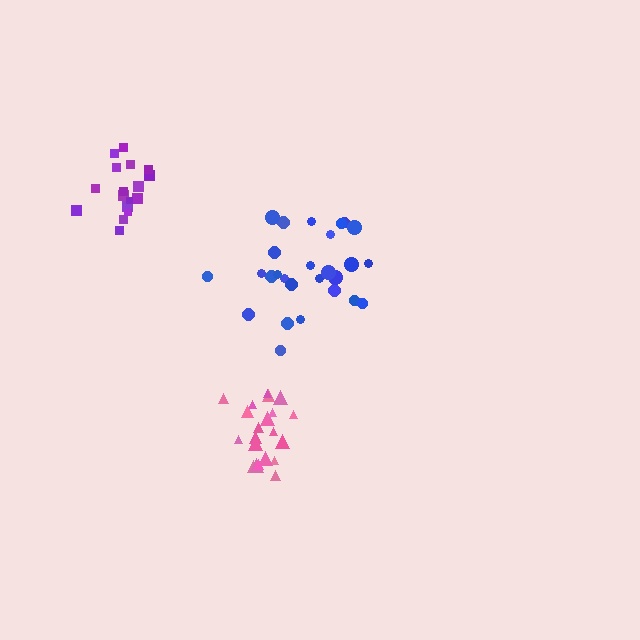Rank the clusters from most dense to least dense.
pink, purple, blue.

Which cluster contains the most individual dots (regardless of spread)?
Blue (27).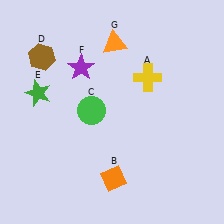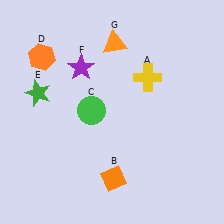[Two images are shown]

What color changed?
The hexagon (D) changed from brown in Image 1 to orange in Image 2.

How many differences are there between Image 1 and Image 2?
There is 1 difference between the two images.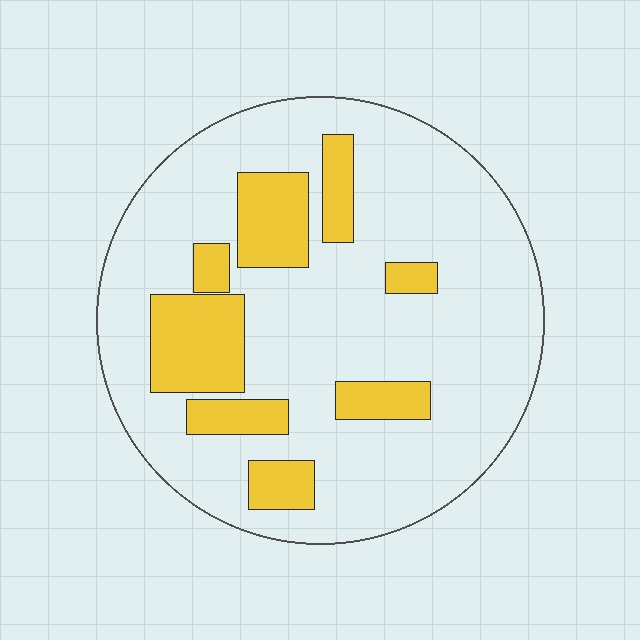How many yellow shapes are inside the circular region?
8.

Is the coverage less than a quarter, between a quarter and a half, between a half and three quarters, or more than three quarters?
Less than a quarter.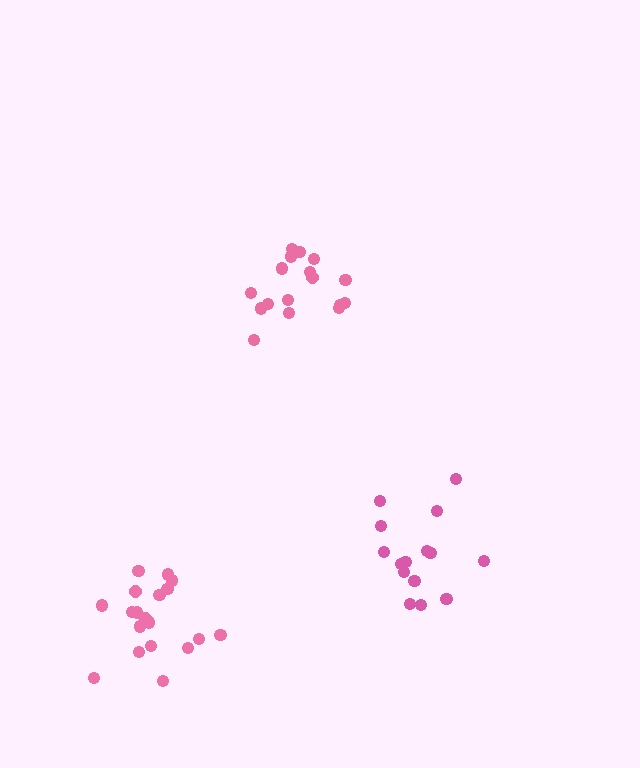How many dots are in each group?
Group 1: 19 dots, Group 2: 18 dots, Group 3: 15 dots (52 total).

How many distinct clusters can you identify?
There are 3 distinct clusters.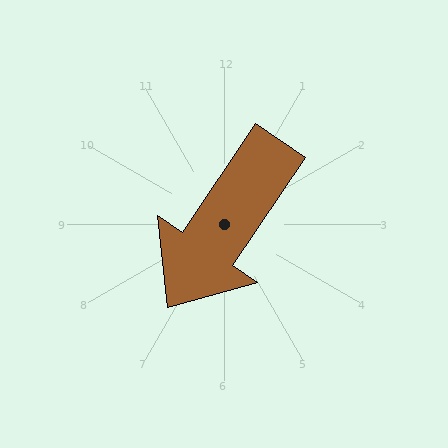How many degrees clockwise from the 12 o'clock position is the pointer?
Approximately 214 degrees.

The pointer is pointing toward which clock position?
Roughly 7 o'clock.